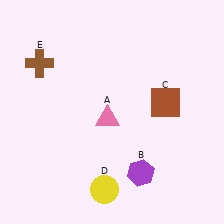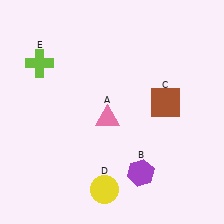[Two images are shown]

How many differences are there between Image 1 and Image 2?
There is 1 difference between the two images.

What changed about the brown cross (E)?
In Image 1, E is brown. In Image 2, it changed to lime.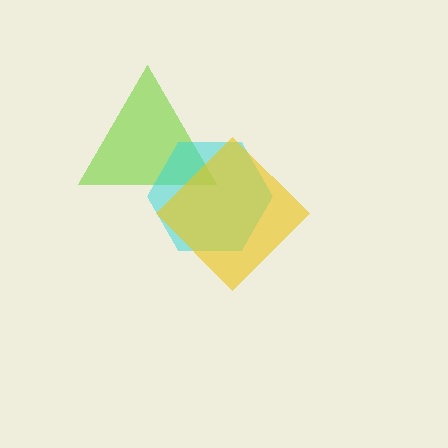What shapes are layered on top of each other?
The layered shapes are: a lime triangle, a cyan hexagon, a yellow diamond.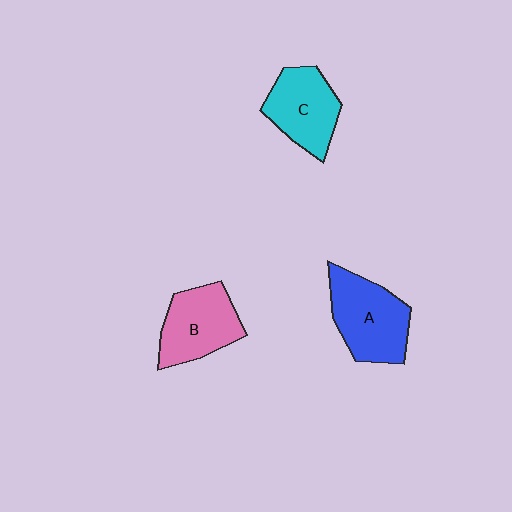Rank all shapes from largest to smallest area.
From largest to smallest: A (blue), B (pink), C (cyan).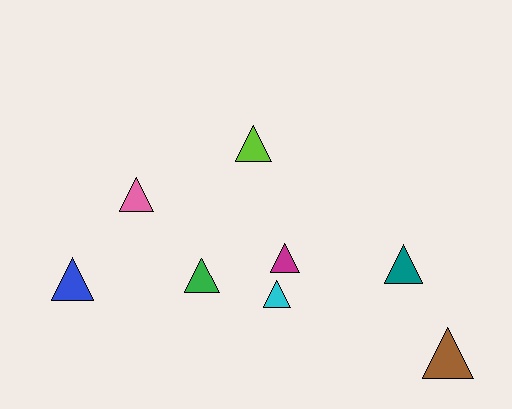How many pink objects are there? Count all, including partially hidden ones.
There is 1 pink object.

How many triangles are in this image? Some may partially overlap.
There are 8 triangles.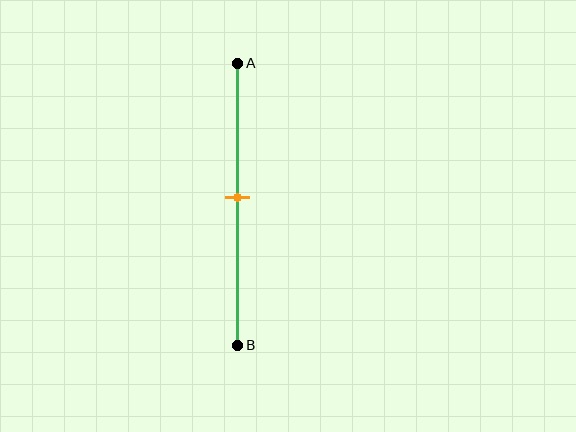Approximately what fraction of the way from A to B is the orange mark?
The orange mark is approximately 45% of the way from A to B.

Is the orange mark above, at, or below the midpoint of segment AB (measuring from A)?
The orange mark is approximately at the midpoint of segment AB.